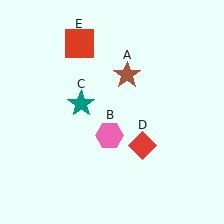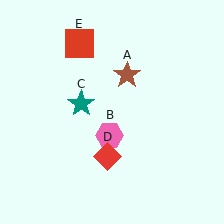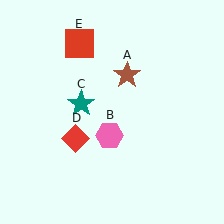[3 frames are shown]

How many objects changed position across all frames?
1 object changed position: red diamond (object D).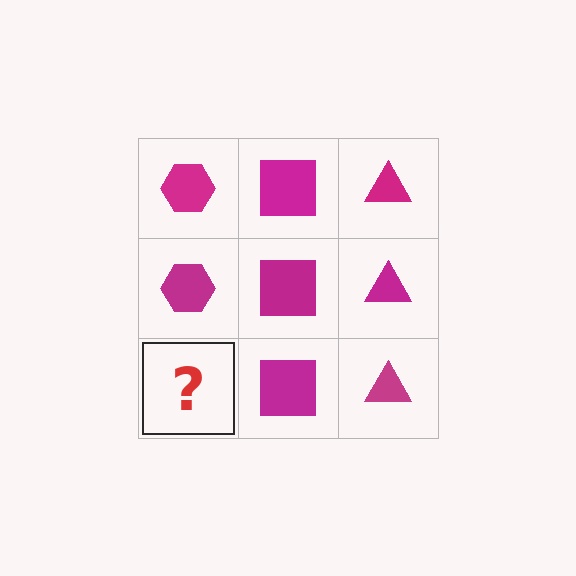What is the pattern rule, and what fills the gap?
The rule is that each column has a consistent shape. The gap should be filled with a magenta hexagon.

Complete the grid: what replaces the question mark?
The question mark should be replaced with a magenta hexagon.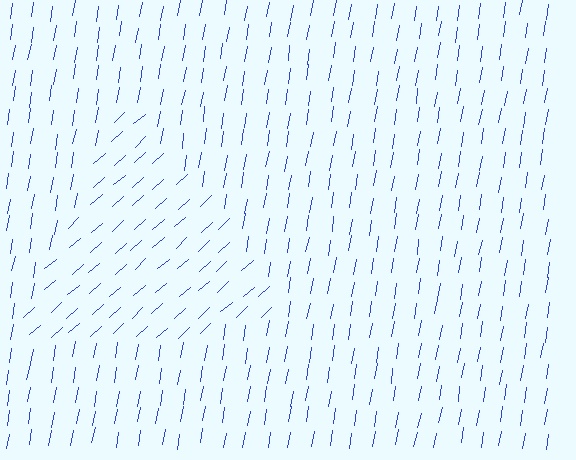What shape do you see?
I see a triangle.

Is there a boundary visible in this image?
Yes, there is a texture boundary formed by a change in line orientation.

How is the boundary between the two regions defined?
The boundary is defined purely by a change in line orientation (approximately 38 degrees difference). All lines are the same color and thickness.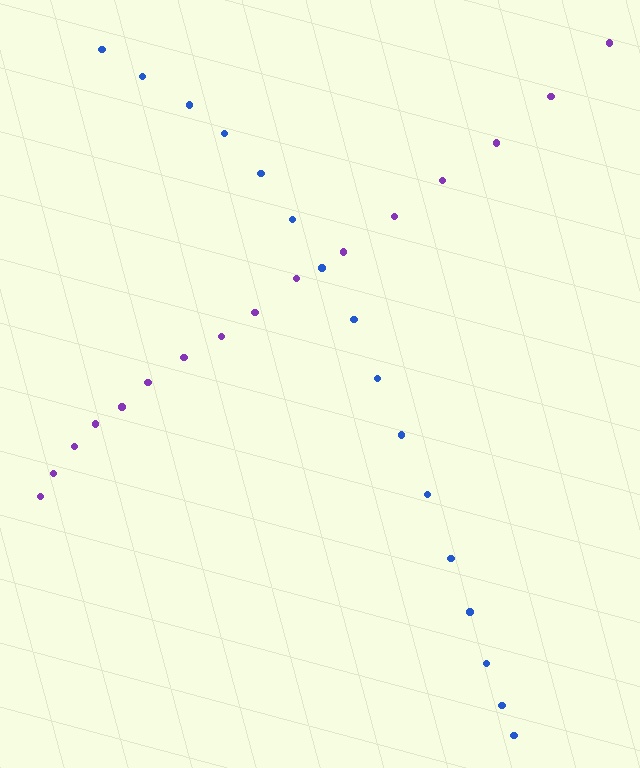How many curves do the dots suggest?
There are 2 distinct paths.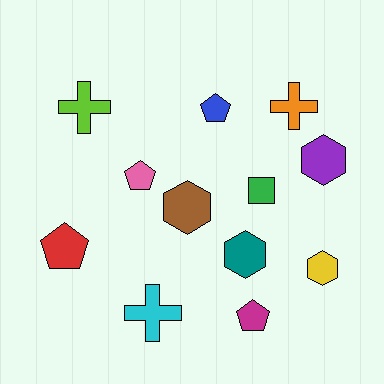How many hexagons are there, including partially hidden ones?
There are 4 hexagons.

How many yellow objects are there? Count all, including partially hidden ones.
There is 1 yellow object.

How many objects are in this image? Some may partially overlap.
There are 12 objects.